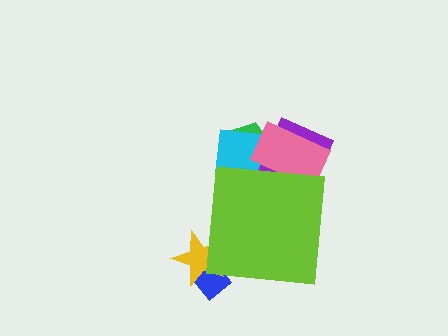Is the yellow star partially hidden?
Yes, the yellow star is partially hidden behind the lime square.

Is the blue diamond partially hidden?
Yes, the blue diamond is partially hidden behind the lime square.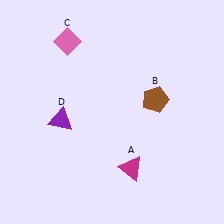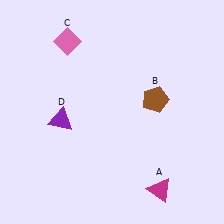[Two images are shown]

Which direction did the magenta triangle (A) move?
The magenta triangle (A) moved right.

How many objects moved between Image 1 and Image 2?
1 object moved between the two images.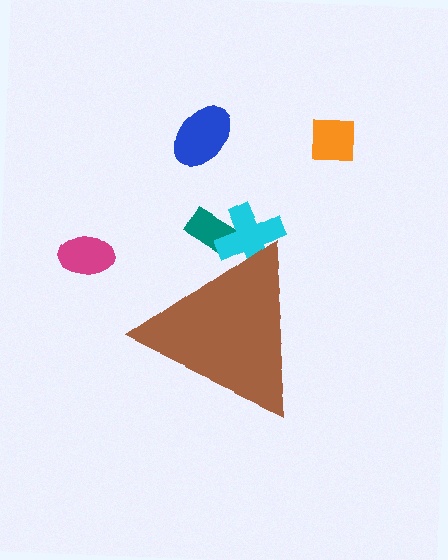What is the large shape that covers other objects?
A brown triangle.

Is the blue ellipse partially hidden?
No, the blue ellipse is fully visible.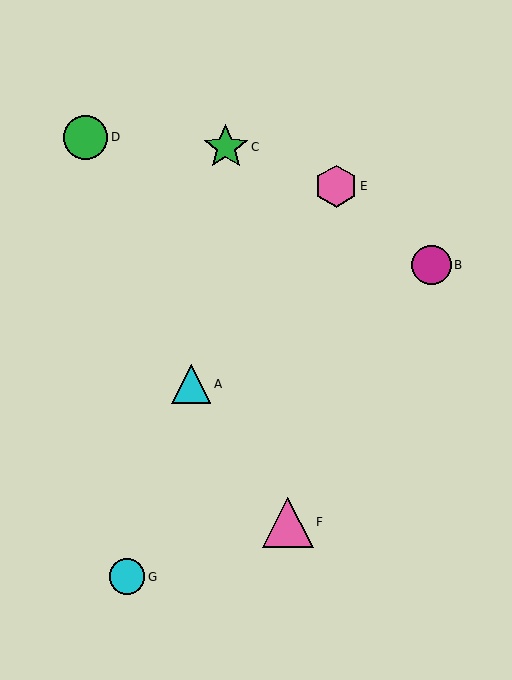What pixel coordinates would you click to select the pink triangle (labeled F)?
Click at (288, 522) to select the pink triangle F.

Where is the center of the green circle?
The center of the green circle is at (85, 137).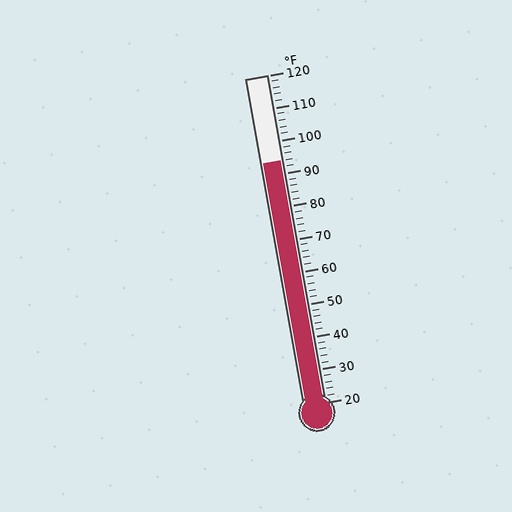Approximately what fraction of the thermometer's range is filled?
The thermometer is filled to approximately 75% of its range.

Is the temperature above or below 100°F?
The temperature is below 100°F.